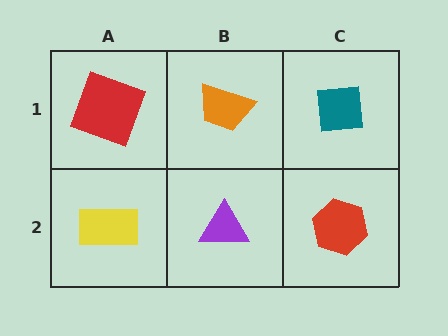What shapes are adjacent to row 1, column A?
A yellow rectangle (row 2, column A), an orange trapezoid (row 1, column B).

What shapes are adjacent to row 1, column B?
A purple triangle (row 2, column B), a red square (row 1, column A), a teal square (row 1, column C).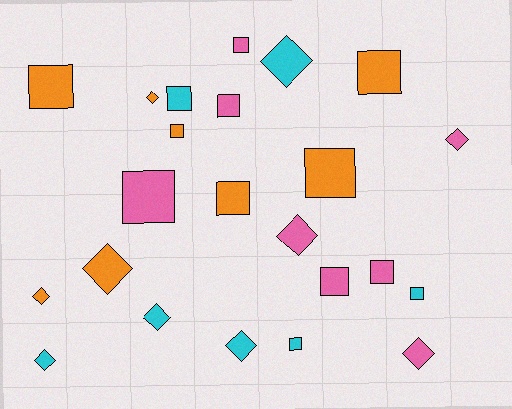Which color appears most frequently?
Pink, with 8 objects.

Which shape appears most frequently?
Square, with 13 objects.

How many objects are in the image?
There are 23 objects.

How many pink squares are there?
There are 5 pink squares.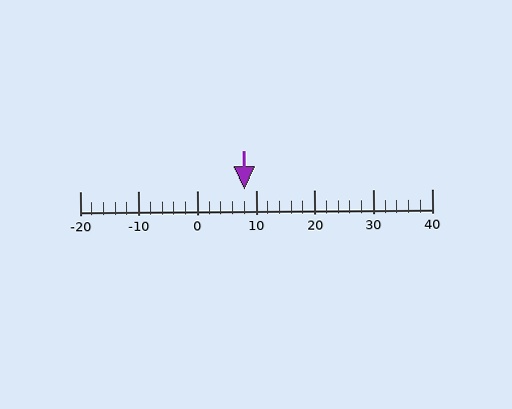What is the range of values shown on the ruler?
The ruler shows values from -20 to 40.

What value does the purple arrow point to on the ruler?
The purple arrow points to approximately 8.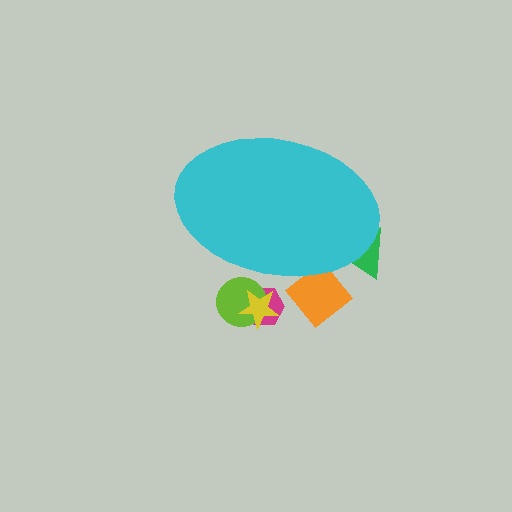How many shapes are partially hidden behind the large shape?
5 shapes are partially hidden.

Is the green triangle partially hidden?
Yes, the green triangle is partially hidden behind the cyan ellipse.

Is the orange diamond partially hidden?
Yes, the orange diamond is partially hidden behind the cyan ellipse.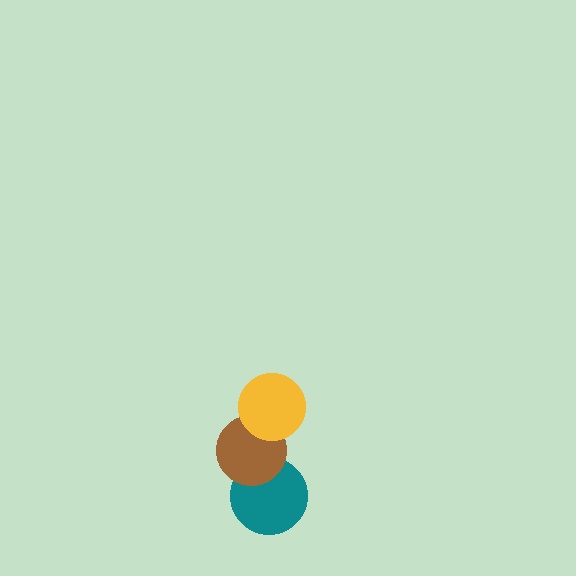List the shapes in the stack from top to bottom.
From top to bottom: the yellow circle, the brown circle, the teal circle.